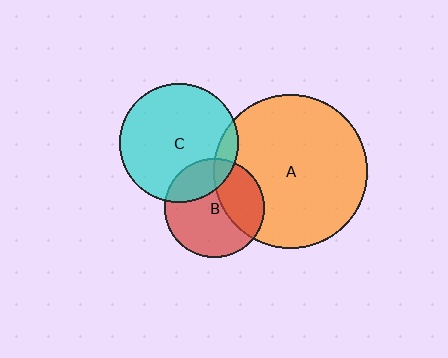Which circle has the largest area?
Circle A (orange).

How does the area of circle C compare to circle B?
Approximately 1.5 times.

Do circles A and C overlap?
Yes.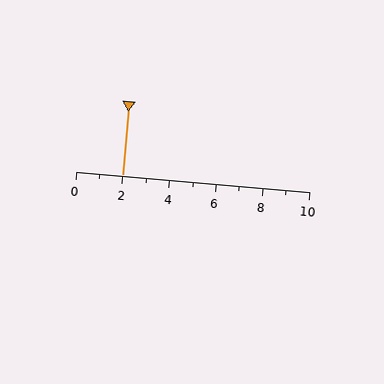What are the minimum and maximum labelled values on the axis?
The axis runs from 0 to 10.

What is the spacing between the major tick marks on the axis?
The major ticks are spaced 2 apart.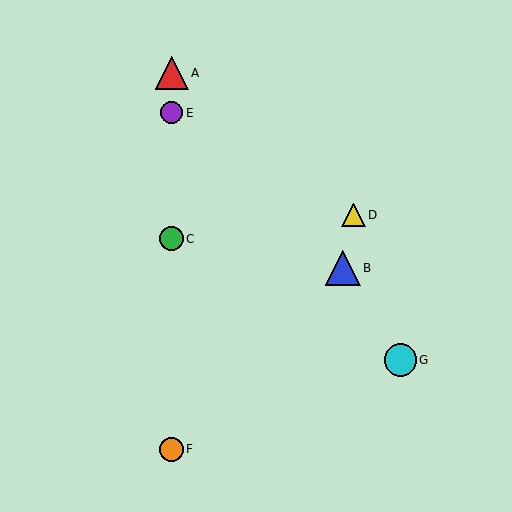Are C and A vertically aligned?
Yes, both are at x≈172.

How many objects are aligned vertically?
4 objects (A, C, E, F) are aligned vertically.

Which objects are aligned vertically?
Objects A, C, E, F are aligned vertically.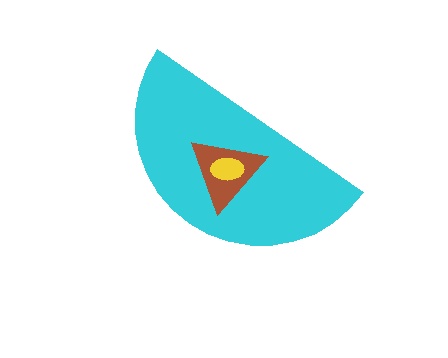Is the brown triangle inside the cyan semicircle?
Yes.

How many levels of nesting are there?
3.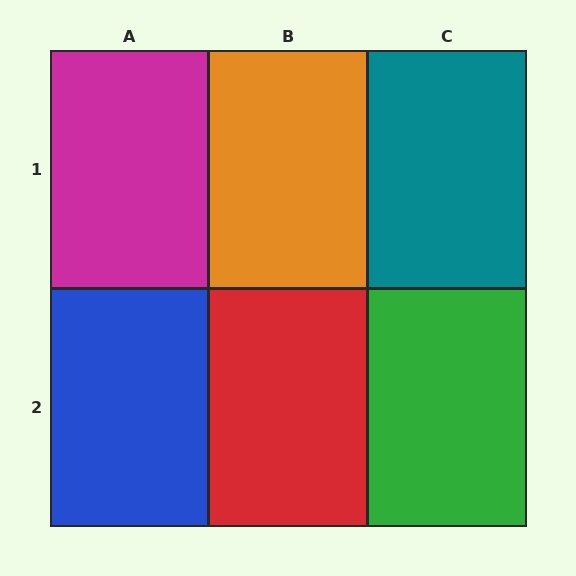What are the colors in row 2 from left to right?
Blue, red, green.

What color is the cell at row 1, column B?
Orange.